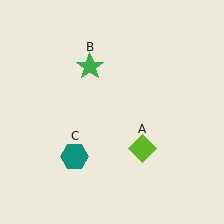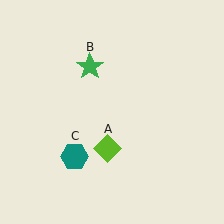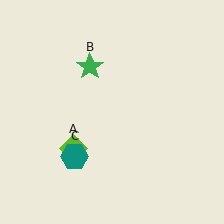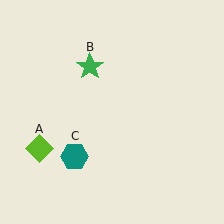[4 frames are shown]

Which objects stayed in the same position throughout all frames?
Green star (object B) and teal hexagon (object C) remained stationary.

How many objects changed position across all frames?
1 object changed position: lime diamond (object A).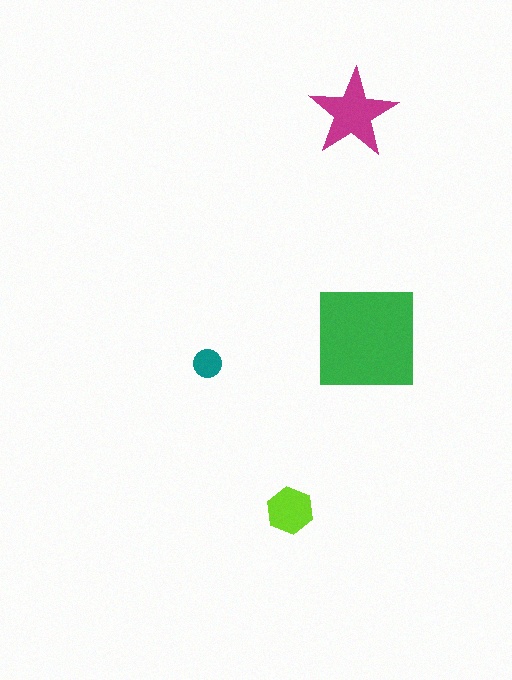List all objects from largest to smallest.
The green square, the magenta star, the lime hexagon, the teal circle.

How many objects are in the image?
There are 4 objects in the image.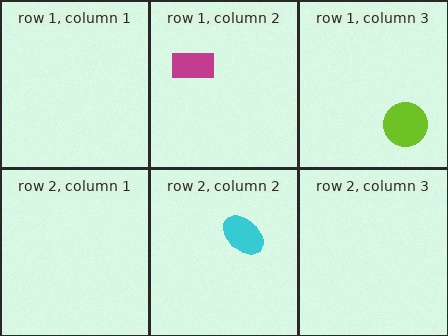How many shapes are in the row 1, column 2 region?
1.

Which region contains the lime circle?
The row 1, column 3 region.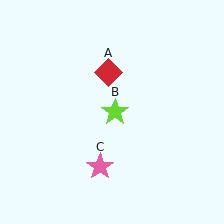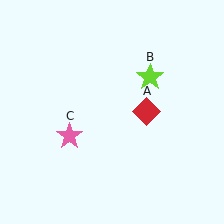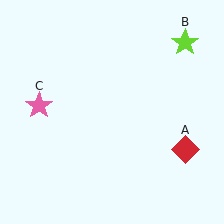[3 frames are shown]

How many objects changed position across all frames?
3 objects changed position: red diamond (object A), lime star (object B), pink star (object C).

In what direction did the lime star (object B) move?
The lime star (object B) moved up and to the right.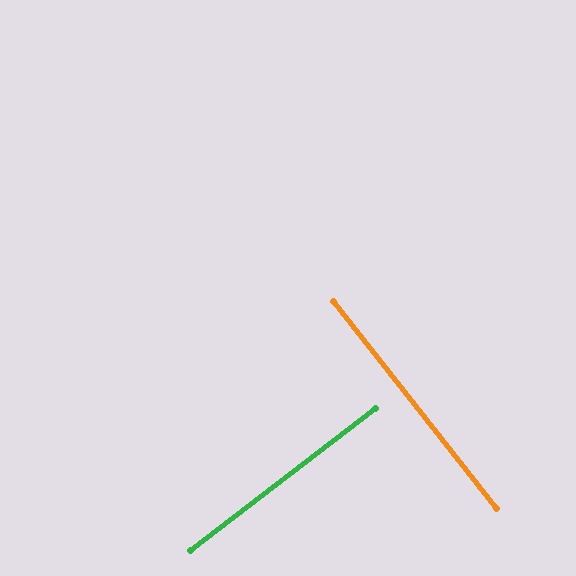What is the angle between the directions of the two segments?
Approximately 89 degrees.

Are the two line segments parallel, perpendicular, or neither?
Perpendicular — they meet at approximately 89°.